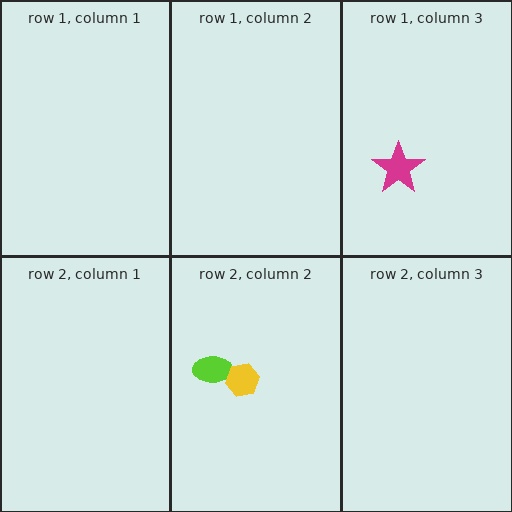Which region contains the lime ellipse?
The row 2, column 2 region.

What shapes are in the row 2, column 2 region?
The lime ellipse, the yellow hexagon.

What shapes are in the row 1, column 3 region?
The magenta star.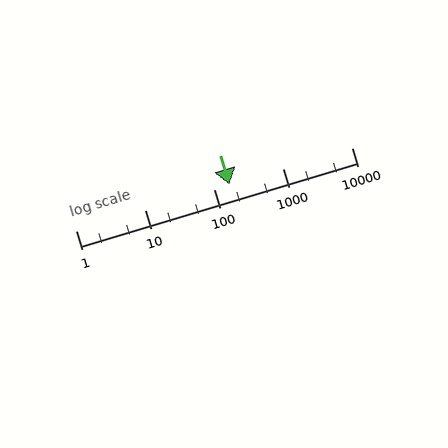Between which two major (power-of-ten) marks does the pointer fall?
The pointer is between 100 and 1000.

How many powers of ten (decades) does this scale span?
The scale spans 4 decades, from 1 to 10000.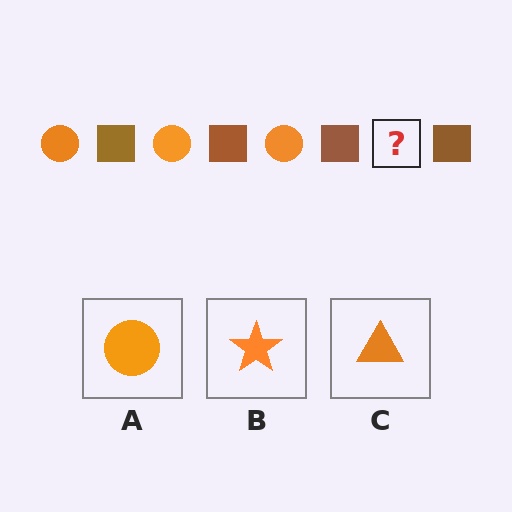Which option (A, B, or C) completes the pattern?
A.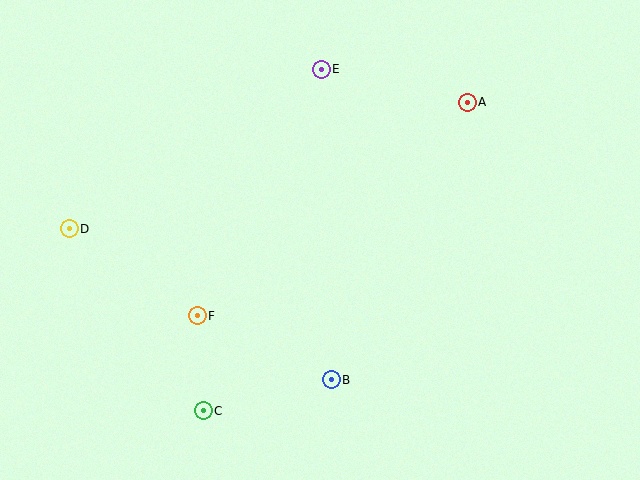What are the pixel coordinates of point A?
Point A is at (467, 102).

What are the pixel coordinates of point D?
Point D is at (69, 229).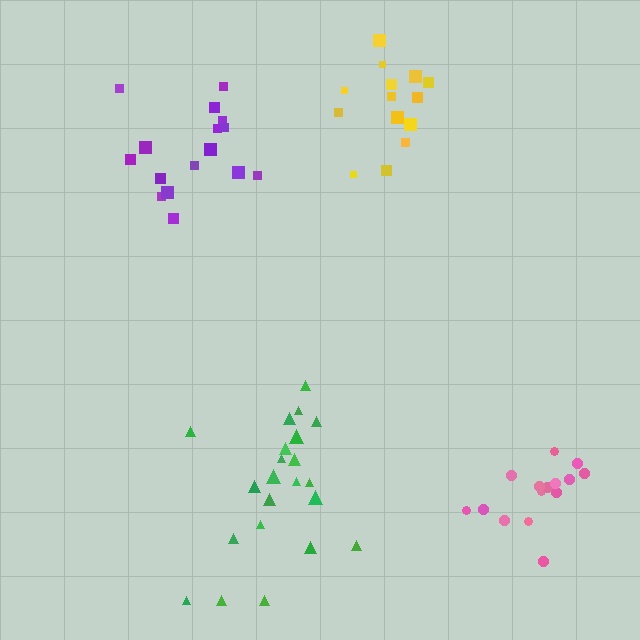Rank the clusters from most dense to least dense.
pink, purple, yellow, green.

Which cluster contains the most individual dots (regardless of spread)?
Green (22).